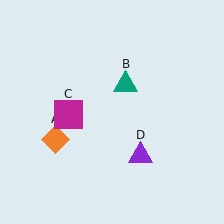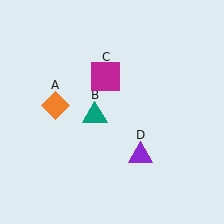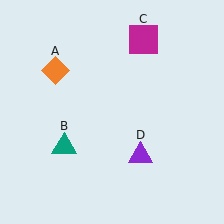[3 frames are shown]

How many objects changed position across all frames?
3 objects changed position: orange diamond (object A), teal triangle (object B), magenta square (object C).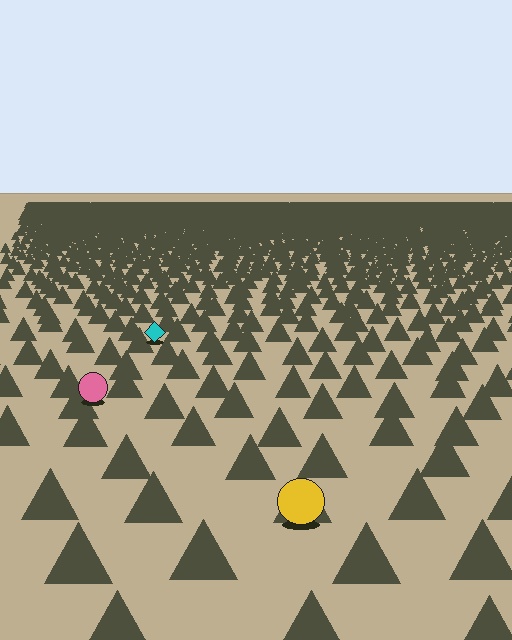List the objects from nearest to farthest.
From nearest to farthest: the yellow circle, the pink circle, the cyan diamond.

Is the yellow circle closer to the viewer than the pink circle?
Yes. The yellow circle is closer — you can tell from the texture gradient: the ground texture is coarser near it.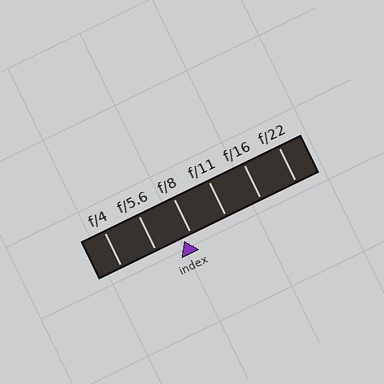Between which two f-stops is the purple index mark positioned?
The index mark is between f/5.6 and f/8.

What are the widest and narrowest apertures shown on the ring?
The widest aperture shown is f/4 and the narrowest is f/22.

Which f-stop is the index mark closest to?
The index mark is closest to f/8.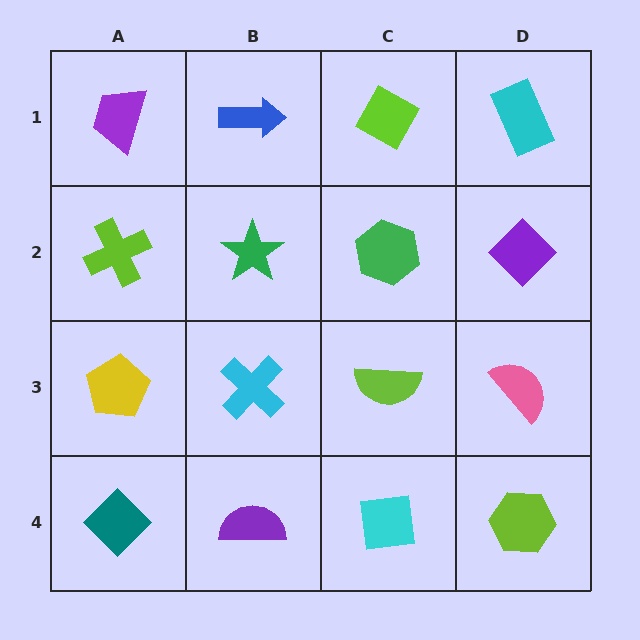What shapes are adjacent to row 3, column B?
A green star (row 2, column B), a purple semicircle (row 4, column B), a yellow pentagon (row 3, column A), a lime semicircle (row 3, column C).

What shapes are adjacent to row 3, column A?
A lime cross (row 2, column A), a teal diamond (row 4, column A), a cyan cross (row 3, column B).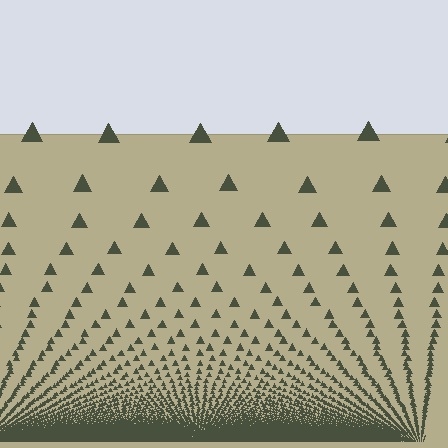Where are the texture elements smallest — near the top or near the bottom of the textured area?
Near the bottom.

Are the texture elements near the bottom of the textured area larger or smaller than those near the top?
Smaller. The gradient is inverted — elements near the bottom are smaller and denser.